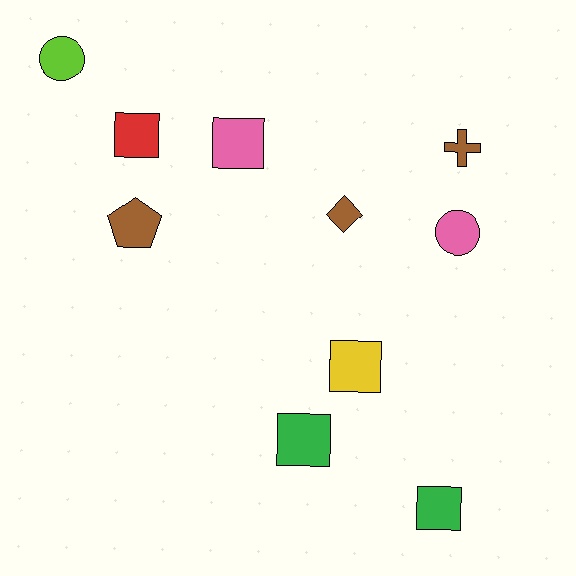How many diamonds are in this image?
There is 1 diamond.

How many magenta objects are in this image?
There are no magenta objects.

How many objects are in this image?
There are 10 objects.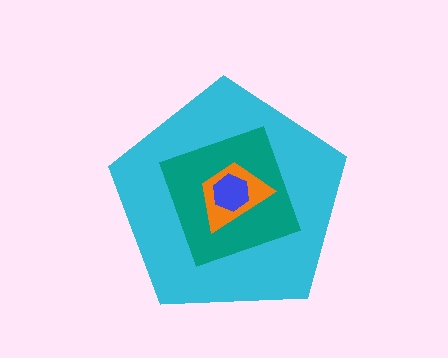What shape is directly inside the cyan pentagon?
The teal diamond.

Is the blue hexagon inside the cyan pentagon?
Yes.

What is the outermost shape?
The cyan pentagon.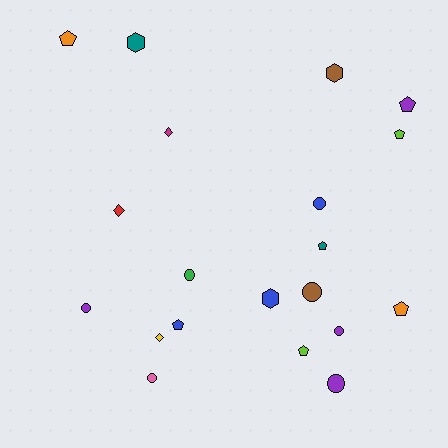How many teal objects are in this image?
There are 2 teal objects.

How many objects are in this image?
There are 20 objects.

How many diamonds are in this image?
There are 3 diamonds.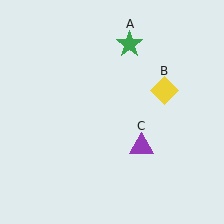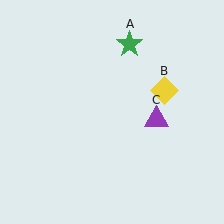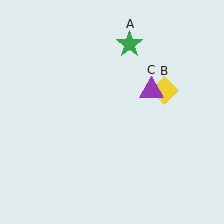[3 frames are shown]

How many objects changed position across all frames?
1 object changed position: purple triangle (object C).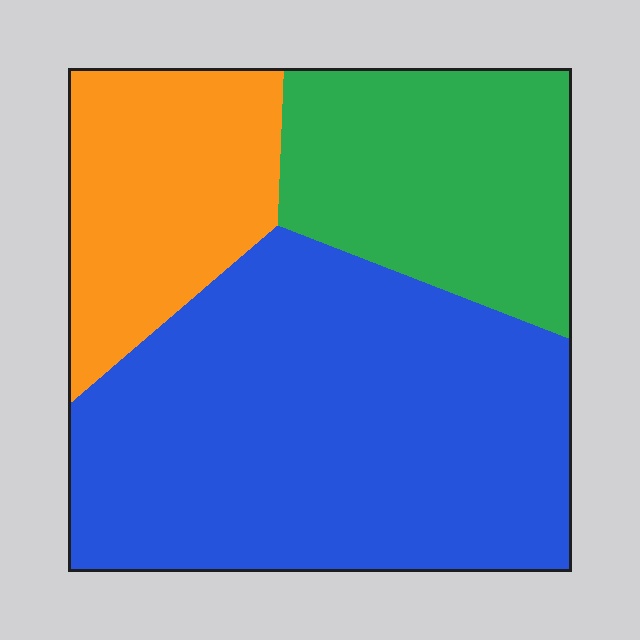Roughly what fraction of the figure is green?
Green covers about 25% of the figure.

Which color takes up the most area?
Blue, at roughly 55%.